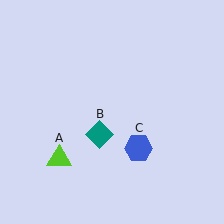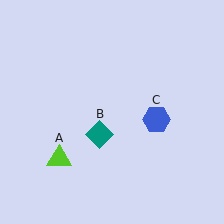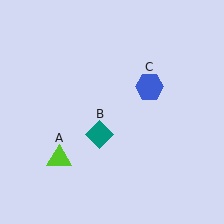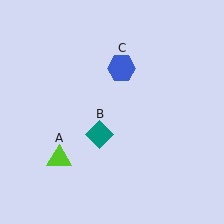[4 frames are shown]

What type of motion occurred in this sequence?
The blue hexagon (object C) rotated counterclockwise around the center of the scene.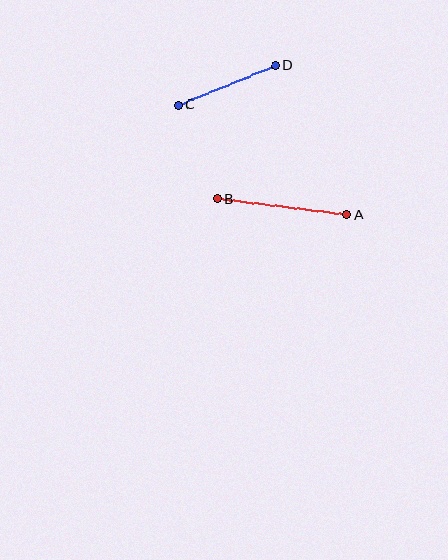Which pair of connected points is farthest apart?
Points A and B are farthest apart.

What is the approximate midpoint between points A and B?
The midpoint is at approximately (282, 207) pixels.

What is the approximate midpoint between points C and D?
The midpoint is at approximately (227, 85) pixels.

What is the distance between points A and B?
The distance is approximately 130 pixels.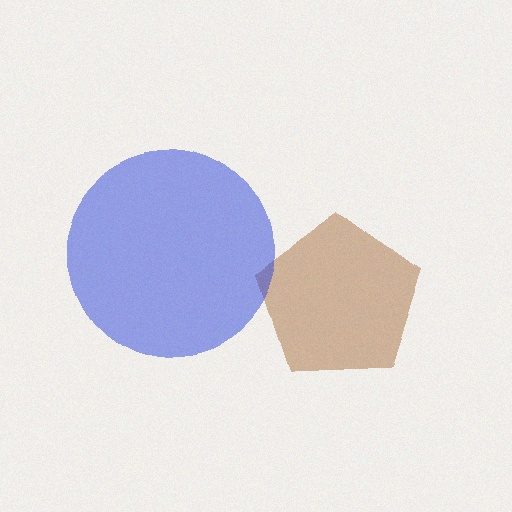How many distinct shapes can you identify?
There are 2 distinct shapes: a brown pentagon, a blue circle.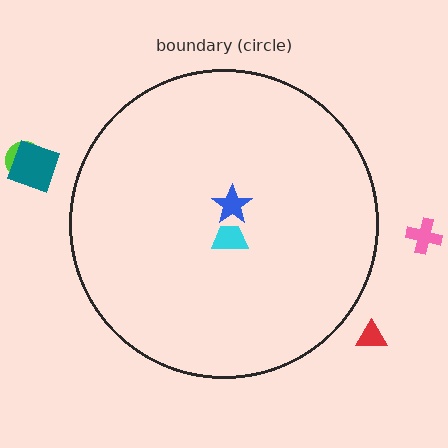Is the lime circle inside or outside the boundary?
Outside.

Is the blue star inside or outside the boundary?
Inside.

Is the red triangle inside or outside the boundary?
Outside.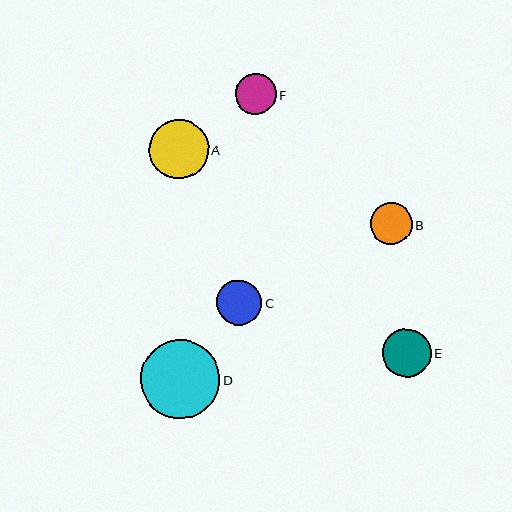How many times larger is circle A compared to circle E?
Circle A is approximately 1.2 times the size of circle E.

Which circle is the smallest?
Circle F is the smallest with a size of approximately 41 pixels.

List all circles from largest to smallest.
From largest to smallest: D, A, E, C, B, F.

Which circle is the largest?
Circle D is the largest with a size of approximately 79 pixels.